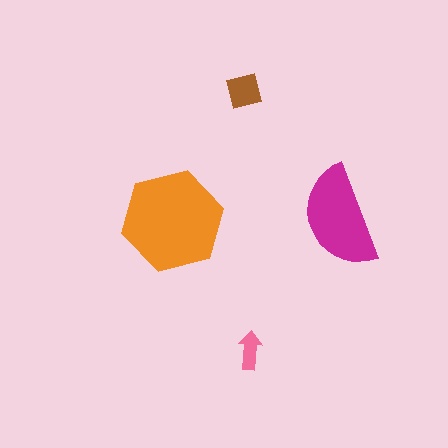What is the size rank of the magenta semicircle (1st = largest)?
2nd.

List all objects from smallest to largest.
The pink arrow, the brown square, the magenta semicircle, the orange hexagon.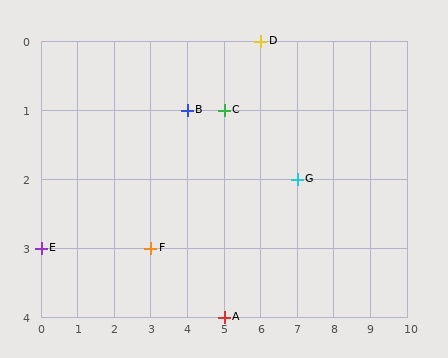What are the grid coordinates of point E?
Point E is at grid coordinates (0, 3).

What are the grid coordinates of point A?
Point A is at grid coordinates (5, 4).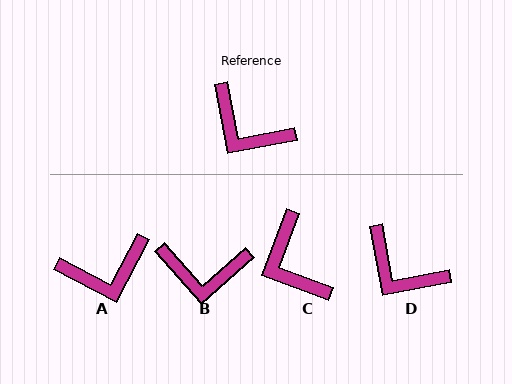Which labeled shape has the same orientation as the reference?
D.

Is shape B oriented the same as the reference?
No, it is off by about 31 degrees.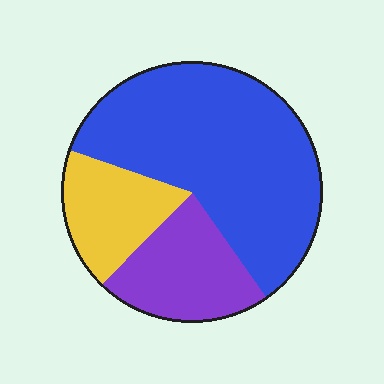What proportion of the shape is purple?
Purple takes up between a sixth and a third of the shape.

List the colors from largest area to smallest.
From largest to smallest: blue, purple, yellow.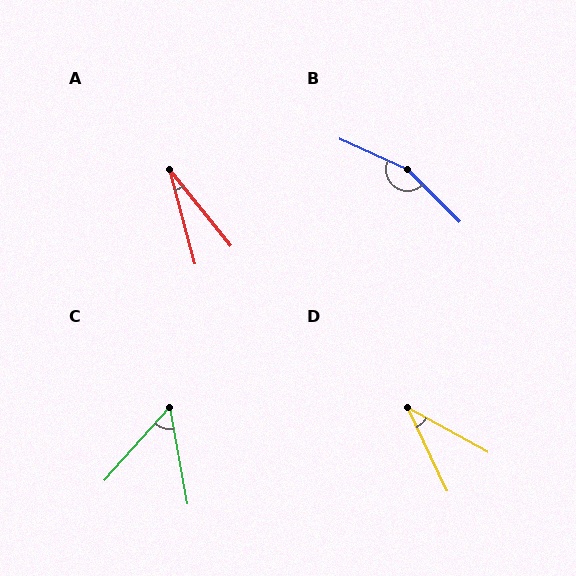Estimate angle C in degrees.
Approximately 53 degrees.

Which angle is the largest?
B, at approximately 159 degrees.